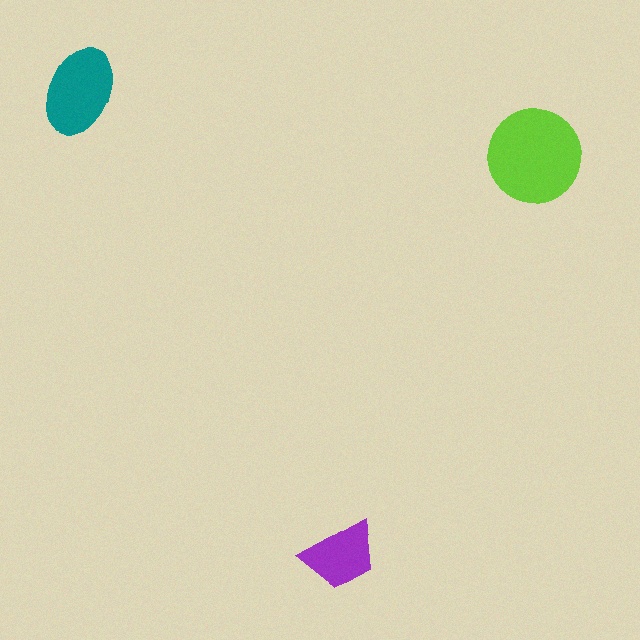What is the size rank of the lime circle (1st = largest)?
1st.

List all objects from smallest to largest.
The purple trapezoid, the teal ellipse, the lime circle.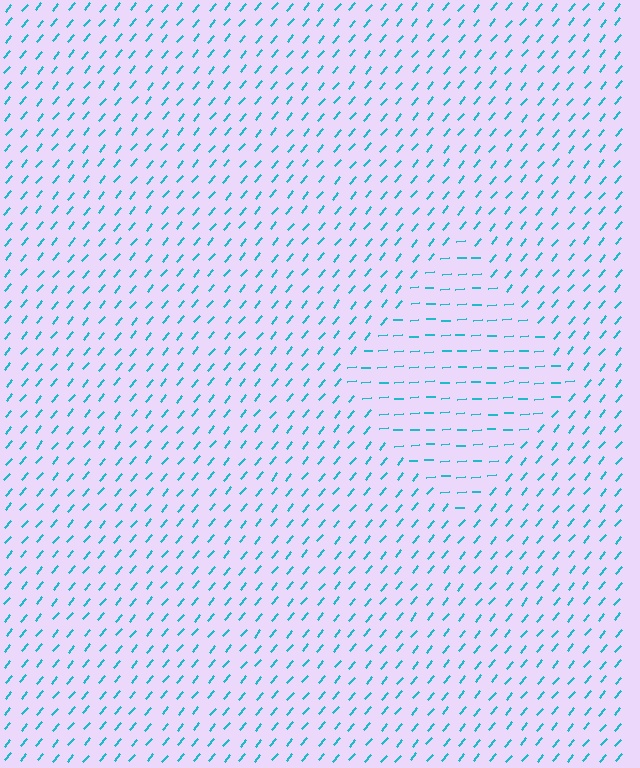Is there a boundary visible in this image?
Yes, there is a texture boundary formed by a change in line orientation.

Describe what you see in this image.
The image is filled with small cyan line segments. A diamond region in the image has lines oriented differently from the surrounding lines, creating a visible texture boundary.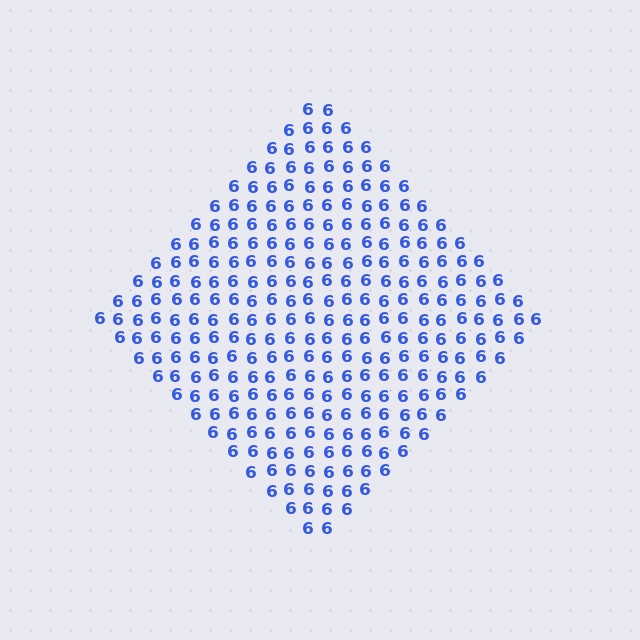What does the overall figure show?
The overall figure shows a diamond.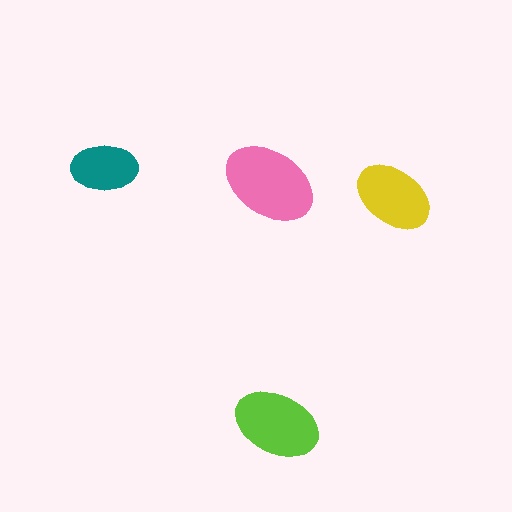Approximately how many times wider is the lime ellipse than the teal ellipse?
About 1.5 times wider.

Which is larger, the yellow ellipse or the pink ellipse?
The pink one.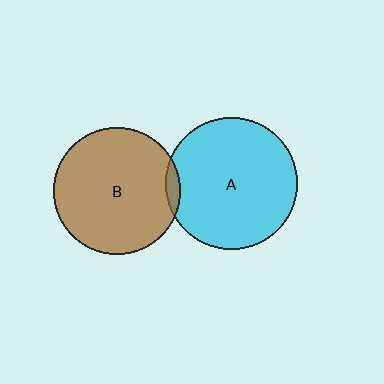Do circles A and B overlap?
Yes.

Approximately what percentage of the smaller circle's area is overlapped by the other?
Approximately 5%.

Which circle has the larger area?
Circle A (cyan).